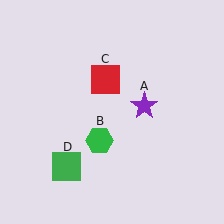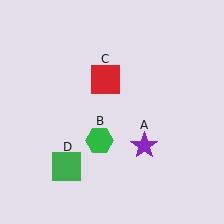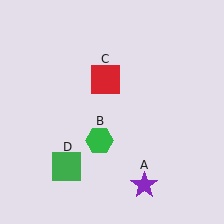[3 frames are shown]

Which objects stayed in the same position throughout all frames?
Green hexagon (object B) and red square (object C) and green square (object D) remained stationary.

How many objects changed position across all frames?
1 object changed position: purple star (object A).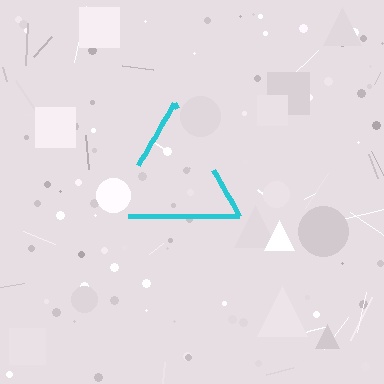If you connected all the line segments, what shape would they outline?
They would outline a triangle.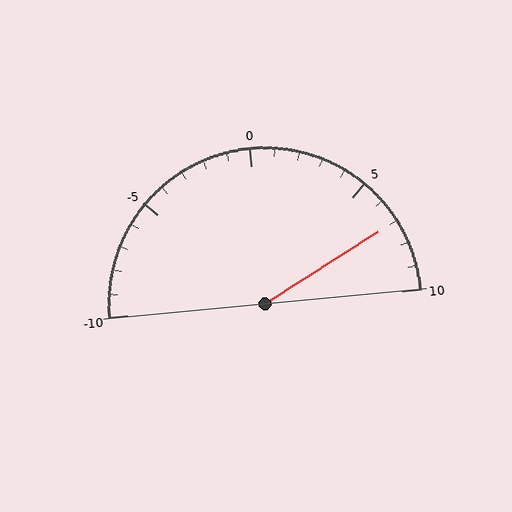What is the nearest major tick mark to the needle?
The nearest major tick mark is 5.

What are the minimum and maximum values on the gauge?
The gauge ranges from -10 to 10.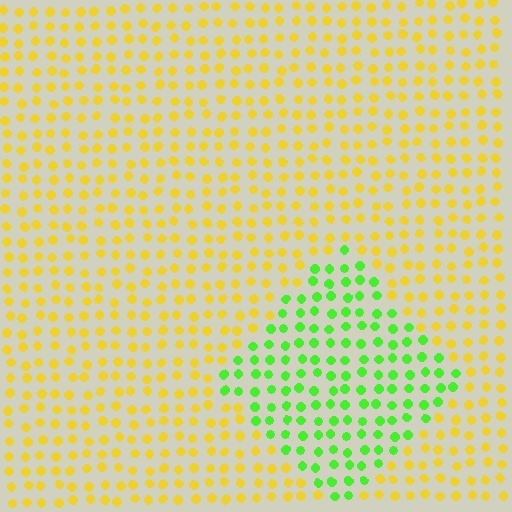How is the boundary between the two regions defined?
The boundary is defined purely by a slight shift in hue (about 62 degrees). Spacing, size, and orientation are identical on both sides.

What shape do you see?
I see a diamond.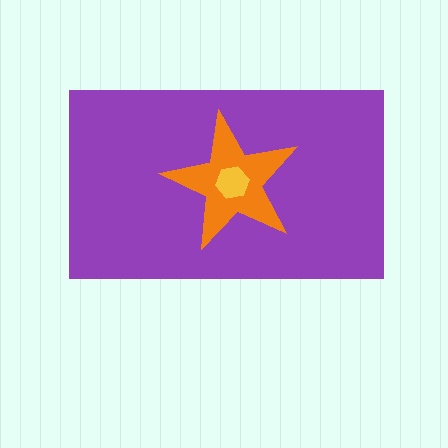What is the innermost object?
The yellow hexagon.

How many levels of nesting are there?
3.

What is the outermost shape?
The purple rectangle.